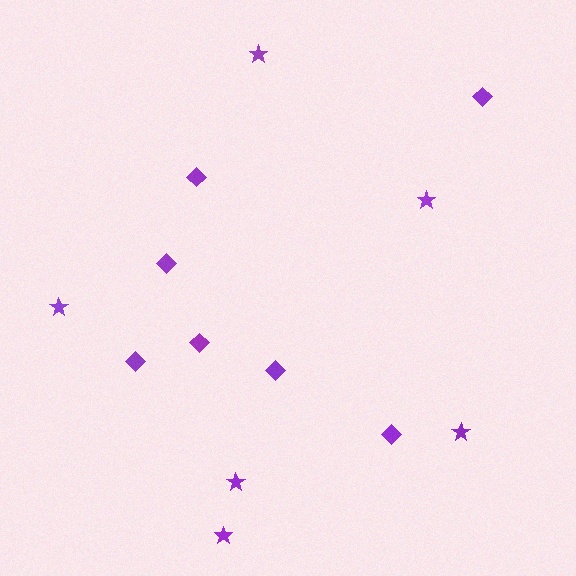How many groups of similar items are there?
There are 2 groups: one group of stars (6) and one group of diamonds (7).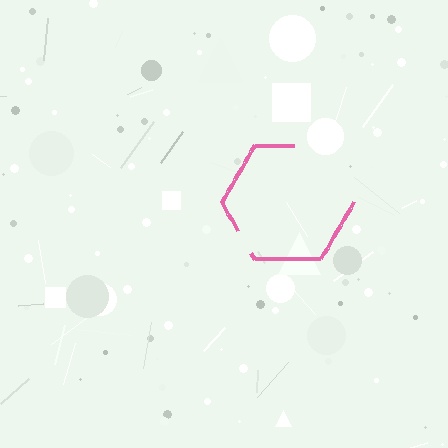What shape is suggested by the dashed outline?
The dashed outline suggests a hexagon.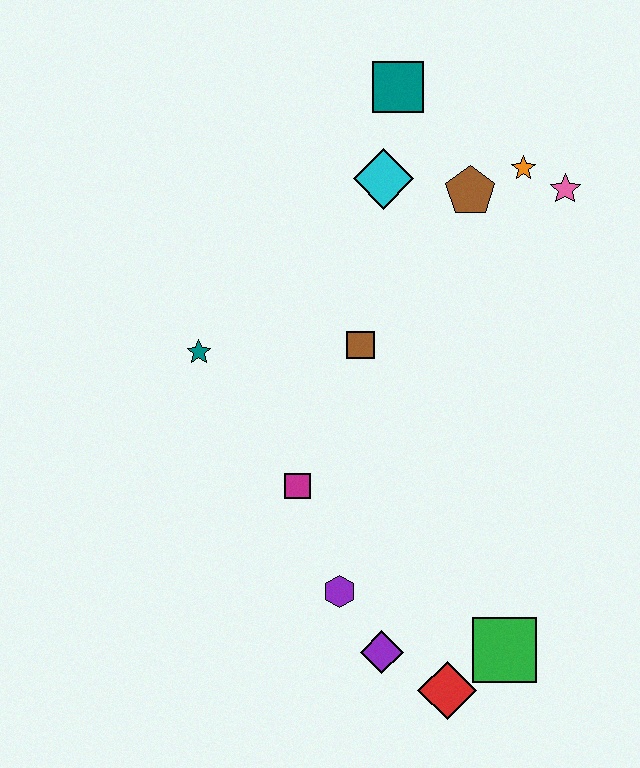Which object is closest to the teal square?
The cyan diamond is closest to the teal square.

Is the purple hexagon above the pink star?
No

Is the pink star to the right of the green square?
Yes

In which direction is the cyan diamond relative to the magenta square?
The cyan diamond is above the magenta square.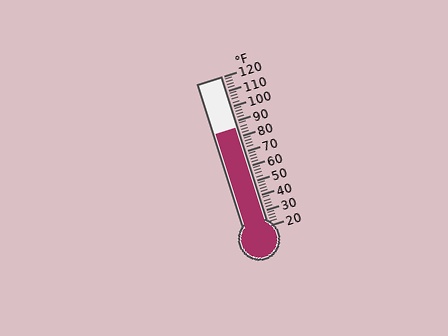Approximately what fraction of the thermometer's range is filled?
The thermometer is filled to approximately 65% of its range.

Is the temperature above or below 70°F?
The temperature is above 70°F.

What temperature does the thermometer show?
The thermometer shows approximately 86°F.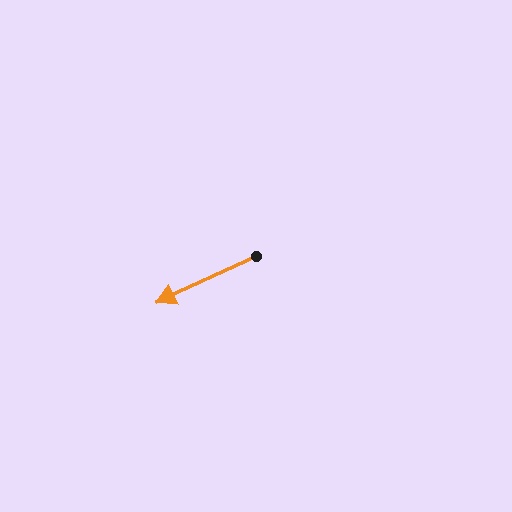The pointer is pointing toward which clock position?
Roughly 8 o'clock.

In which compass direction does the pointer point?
Southwest.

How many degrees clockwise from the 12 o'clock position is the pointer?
Approximately 245 degrees.